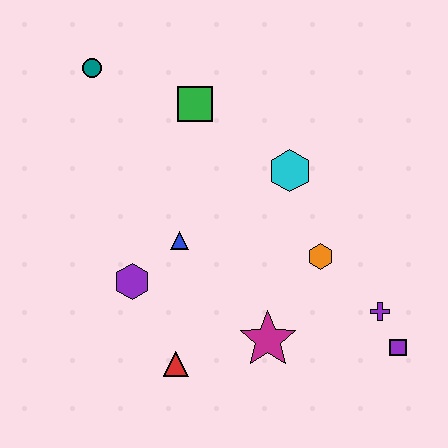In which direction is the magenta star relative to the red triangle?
The magenta star is to the right of the red triangle.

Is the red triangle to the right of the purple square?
No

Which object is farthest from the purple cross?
The teal circle is farthest from the purple cross.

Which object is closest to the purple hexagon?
The blue triangle is closest to the purple hexagon.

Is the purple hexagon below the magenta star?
No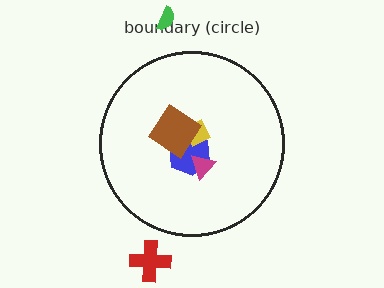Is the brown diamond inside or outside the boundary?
Inside.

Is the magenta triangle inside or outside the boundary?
Inside.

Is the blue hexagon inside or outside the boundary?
Inside.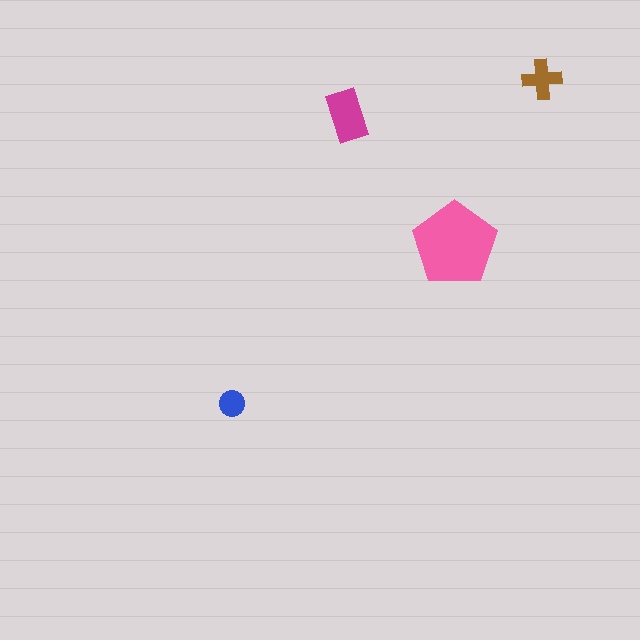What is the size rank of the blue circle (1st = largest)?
4th.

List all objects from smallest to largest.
The blue circle, the brown cross, the magenta rectangle, the pink pentagon.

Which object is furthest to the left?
The blue circle is leftmost.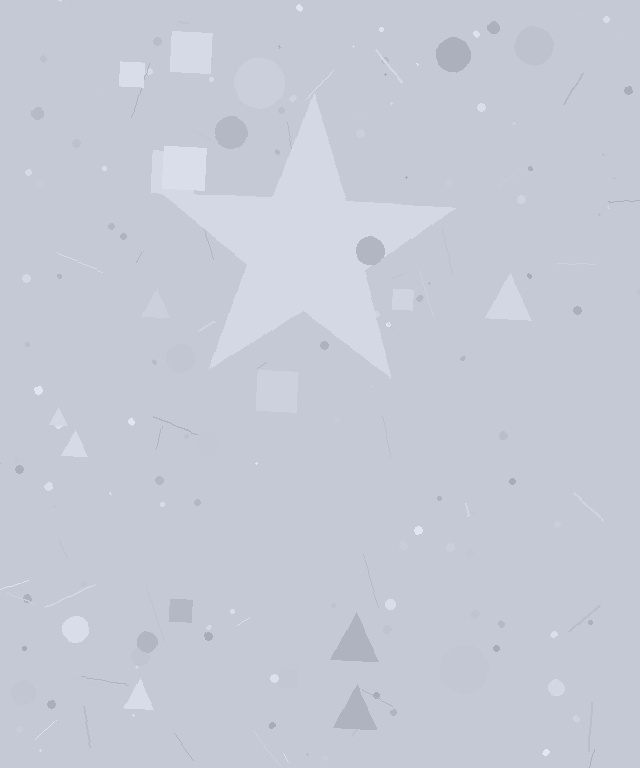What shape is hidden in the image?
A star is hidden in the image.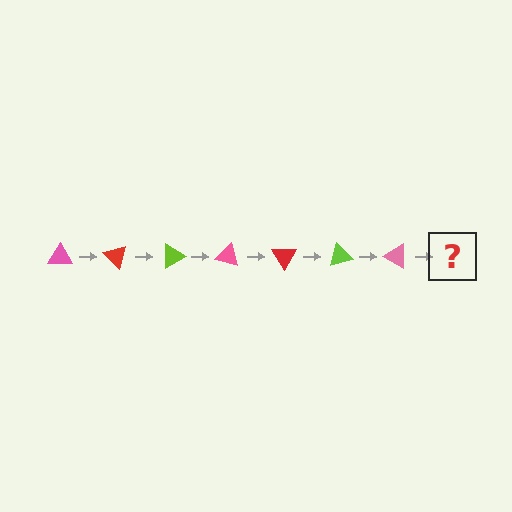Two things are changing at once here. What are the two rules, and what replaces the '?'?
The two rules are that it rotates 45 degrees each step and the color cycles through pink, red, and lime. The '?' should be a red triangle, rotated 315 degrees from the start.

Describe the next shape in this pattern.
It should be a red triangle, rotated 315 degrees from the start.